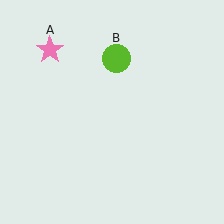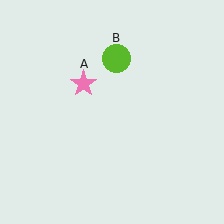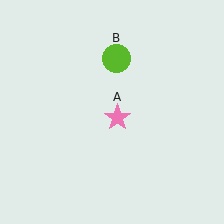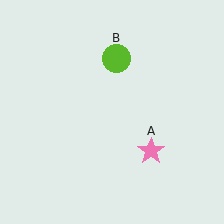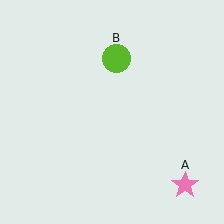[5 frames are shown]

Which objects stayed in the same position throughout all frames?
Lime circle (object B) remained stationary.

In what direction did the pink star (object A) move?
The pink star (object A) moved down and to the right.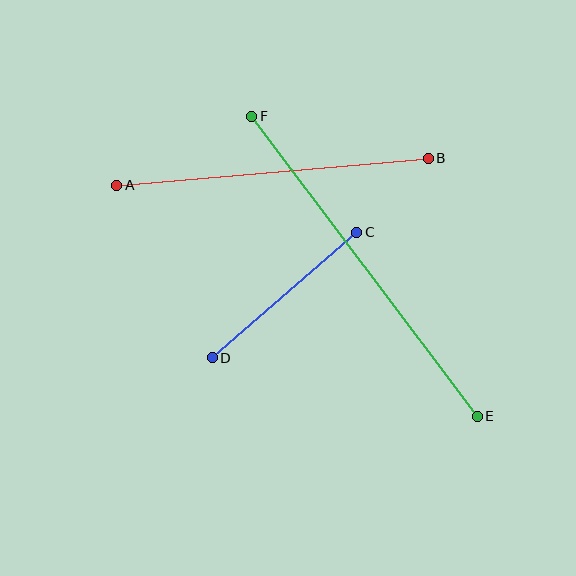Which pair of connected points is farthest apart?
Points E and F are farthest apart.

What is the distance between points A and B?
The distance is approximately 313 pixels.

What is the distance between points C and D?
The distance is approximately 192 pixels.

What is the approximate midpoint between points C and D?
The midpoint is at approximately (284, 295) pixels.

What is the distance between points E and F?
The distance is approximately 375 pixels.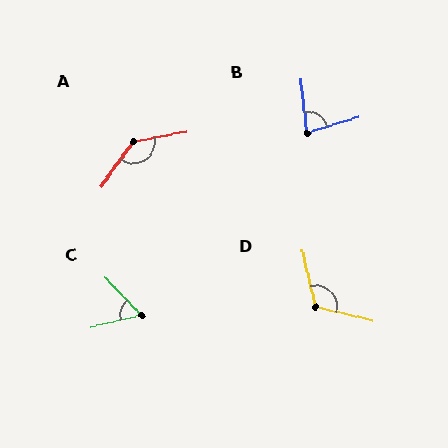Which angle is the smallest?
C, at approximately 59 degrees.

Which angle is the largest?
A, at approximately 137 degrees.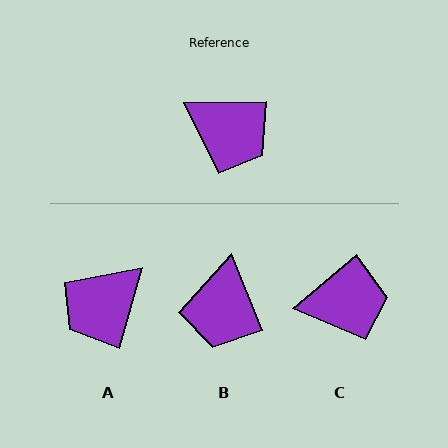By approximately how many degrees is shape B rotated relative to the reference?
Approximately 68 degrees clockwise.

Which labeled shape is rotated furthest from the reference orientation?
A, about 106 degrees away.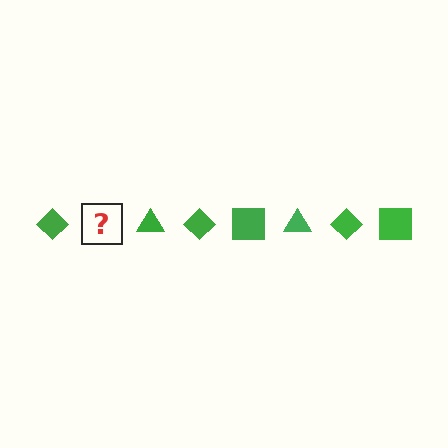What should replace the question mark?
The question mark should be replaced with a green square.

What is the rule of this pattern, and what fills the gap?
The rule is that the pattern cycles through diamond, square, triangle shapes in green. The gap should be filled with a green square.